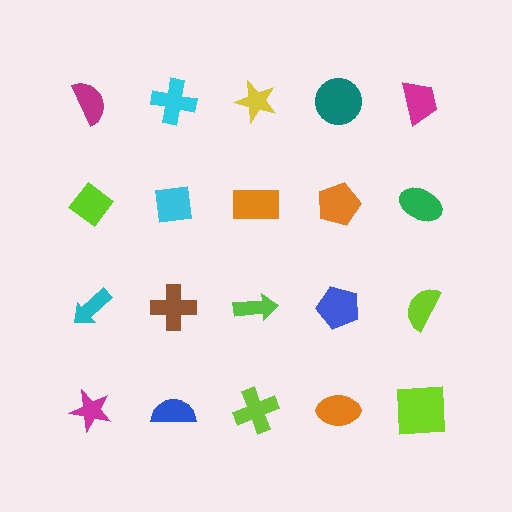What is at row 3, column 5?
A lime semicircle.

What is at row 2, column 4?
An orange pentagon.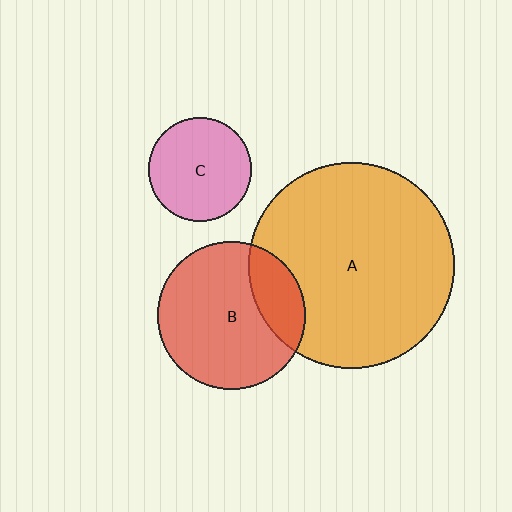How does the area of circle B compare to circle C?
Approximately 2.0 times.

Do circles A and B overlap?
Yes.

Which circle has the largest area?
Circle A (orange).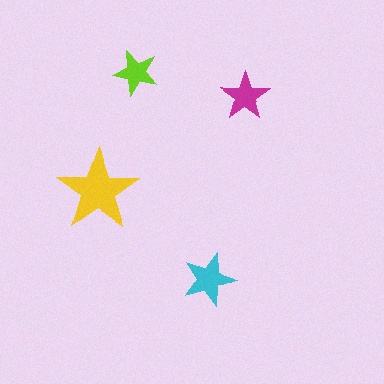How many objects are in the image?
There are 4 objects in the image.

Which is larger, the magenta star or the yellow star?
The yellow one.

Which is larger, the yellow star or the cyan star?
The yellow one.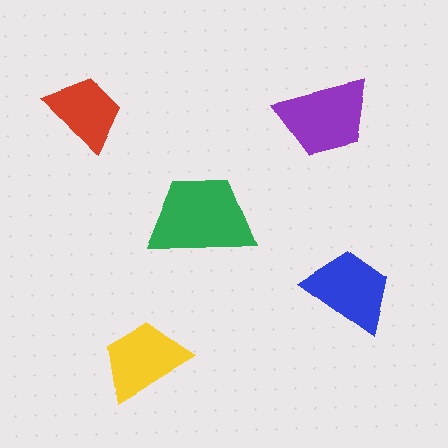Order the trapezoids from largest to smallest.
the green one, the purple one, the blue one, the yellow one, the red one.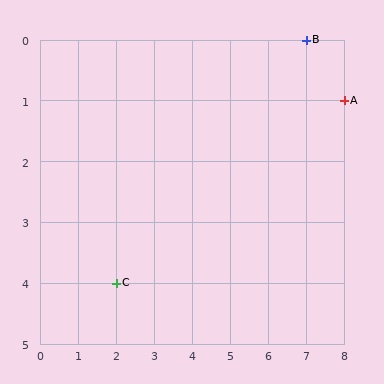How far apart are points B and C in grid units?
Points B and C are 5 columns and 4 rows apart (about 6.4 grid units diagonally).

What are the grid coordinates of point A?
Point A is at grid coordinates (8, 1).